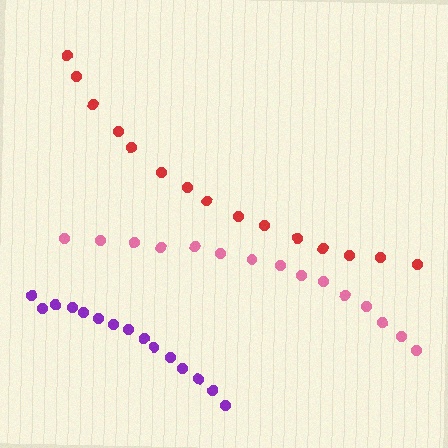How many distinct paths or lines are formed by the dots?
There are 3 distinct paths.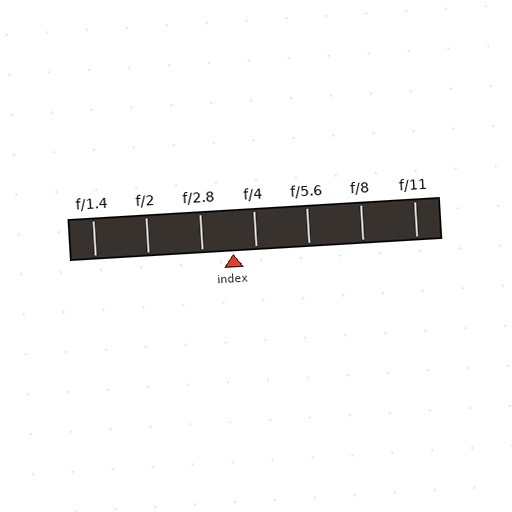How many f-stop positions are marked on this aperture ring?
There are 7 f-stop positions marked.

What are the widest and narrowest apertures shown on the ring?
The widest aperture shown is f/1.4 and the narrowest is f/11.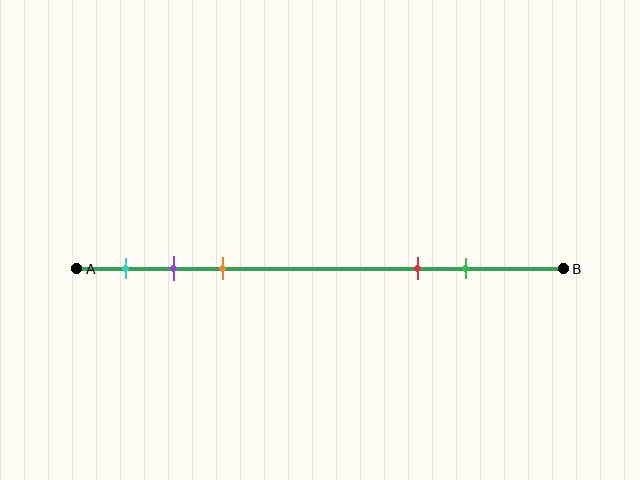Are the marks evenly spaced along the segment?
No, the marks are not evenly spaced.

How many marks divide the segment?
There are 5 marks dividing the segment.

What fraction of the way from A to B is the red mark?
The red mark is approximately 70% (0.7) of the way from A to B.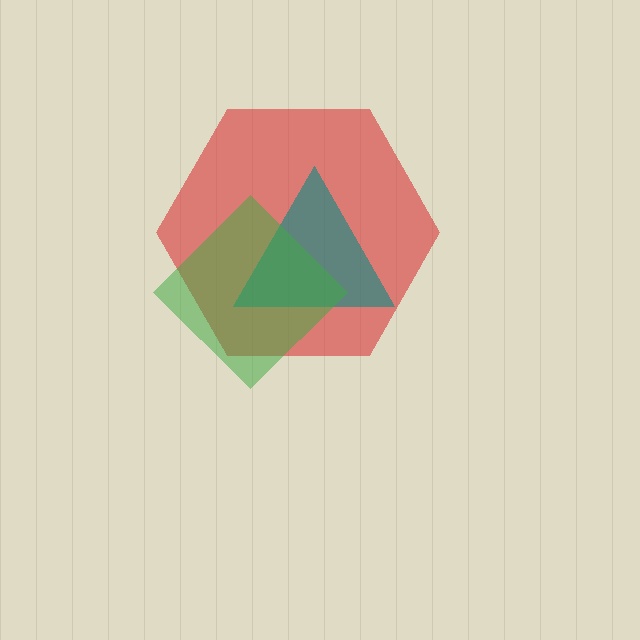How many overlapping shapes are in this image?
There are 3 overlapping shapes in the image.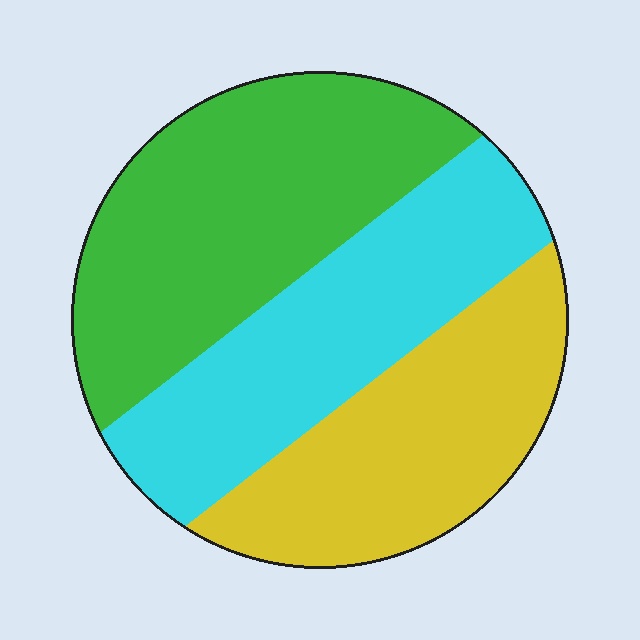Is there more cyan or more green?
Green.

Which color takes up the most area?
Green, at roughly 40%.